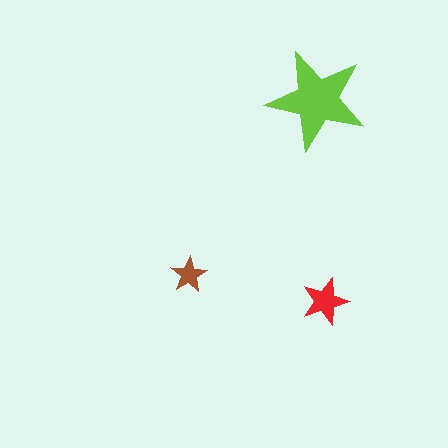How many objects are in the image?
There are 3 objects in the image.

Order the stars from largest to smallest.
the lime one, the red one, the brown one.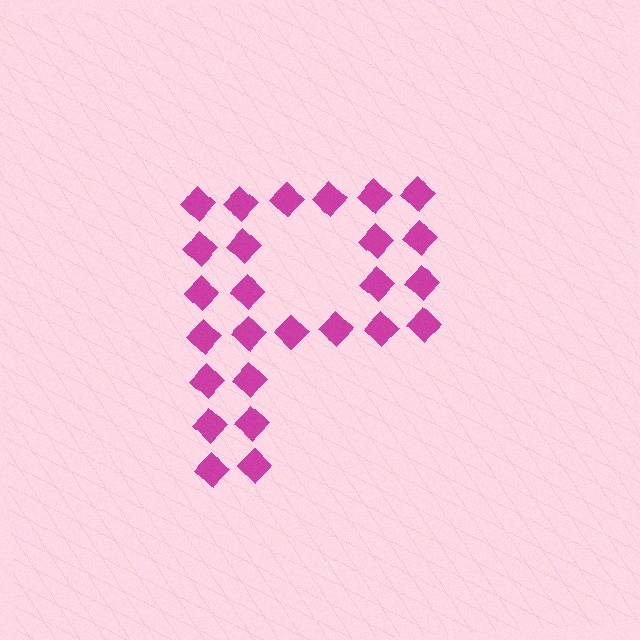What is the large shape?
The large shape is the letter P.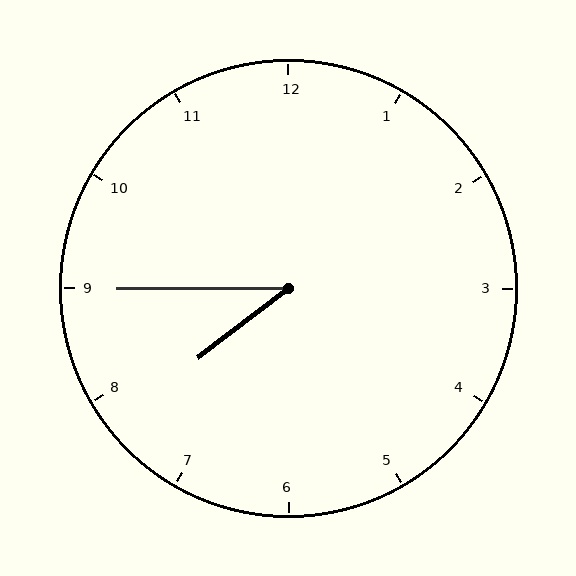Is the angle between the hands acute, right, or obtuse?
It is acute.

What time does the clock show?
7:45.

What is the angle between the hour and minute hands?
Approximately 38 degrees.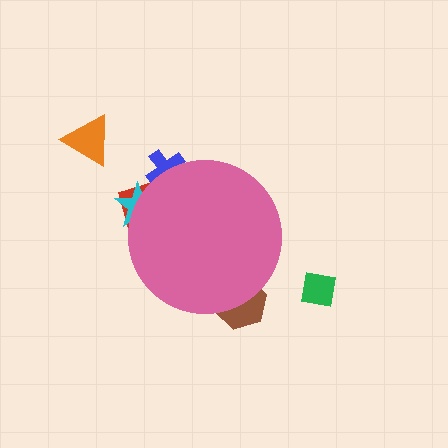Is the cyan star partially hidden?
Yes, the cyan star is partially hidden behind the pink circle.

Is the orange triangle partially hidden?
No, the orange triangle is fully visible.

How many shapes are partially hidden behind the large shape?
4 shapes are partially hidden.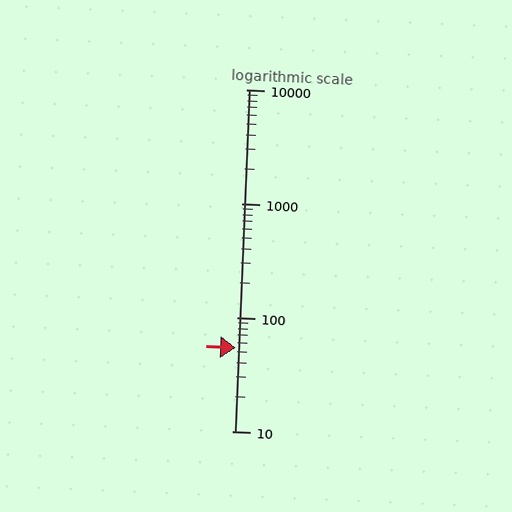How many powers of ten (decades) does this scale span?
The scale spans 3 decades, from 10 to 10000.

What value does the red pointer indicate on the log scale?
The pointer indicates approximately 54.